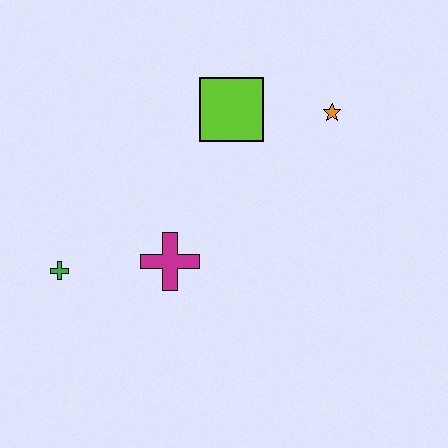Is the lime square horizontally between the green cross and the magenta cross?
No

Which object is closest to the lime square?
The orange star is closest to the lime square.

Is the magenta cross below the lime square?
Yes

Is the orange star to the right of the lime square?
Yes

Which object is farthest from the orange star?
The green cross is farthest from the orange star.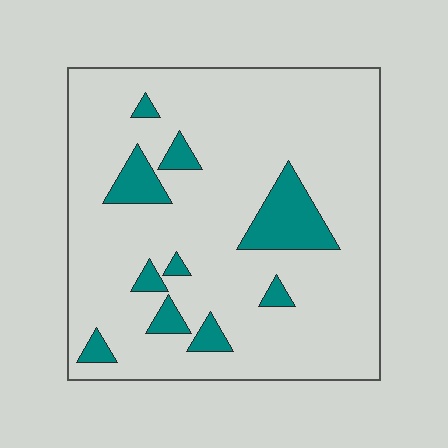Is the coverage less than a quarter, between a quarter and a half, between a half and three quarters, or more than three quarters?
Less than a quarter.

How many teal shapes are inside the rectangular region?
10.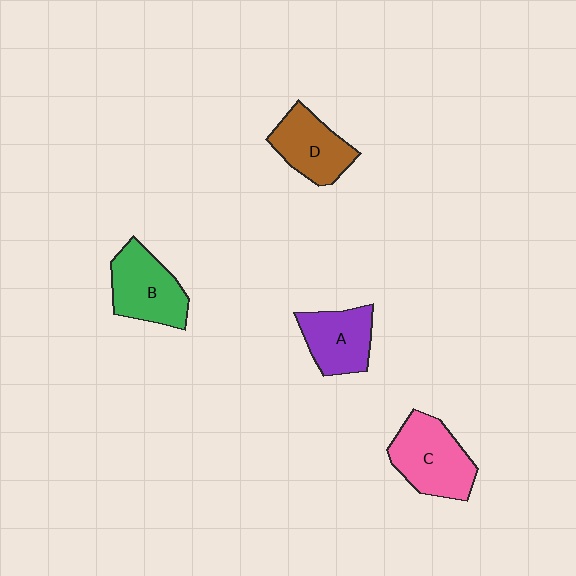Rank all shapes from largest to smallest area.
From largest to smallest: C (pink), B (green), D (brown), A (purple).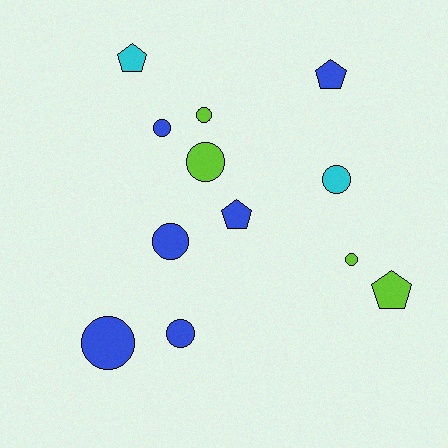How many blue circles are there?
There are 4 blue circles.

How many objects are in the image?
There are 12 objects.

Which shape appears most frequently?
Circle, with 8 objects.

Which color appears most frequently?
Blue, with 6 objects.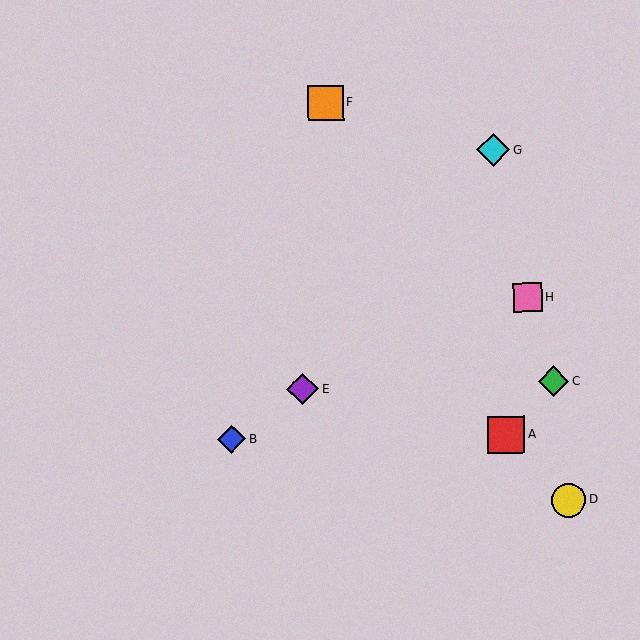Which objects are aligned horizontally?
Objects A, B are aligned horizontally.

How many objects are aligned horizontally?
2 objects (A, B) are aligned horizontally.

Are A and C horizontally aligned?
No, A is at y≈434 and C is at y≈381.